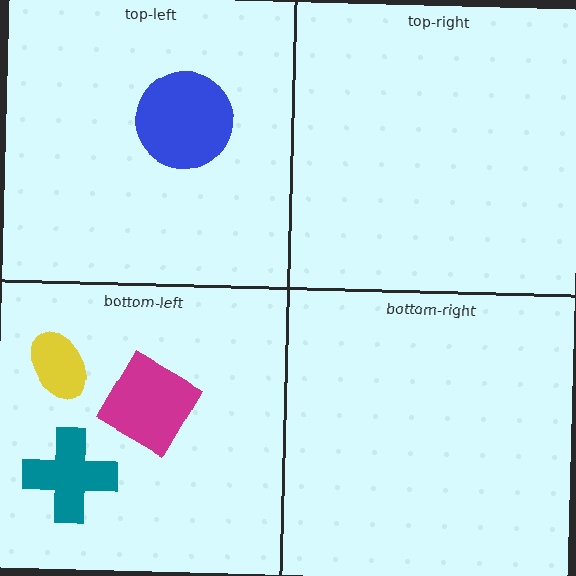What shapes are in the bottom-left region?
The teal cross, the magenta square, the yellow ellipse.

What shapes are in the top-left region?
The blue circle.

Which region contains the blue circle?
The top-left region.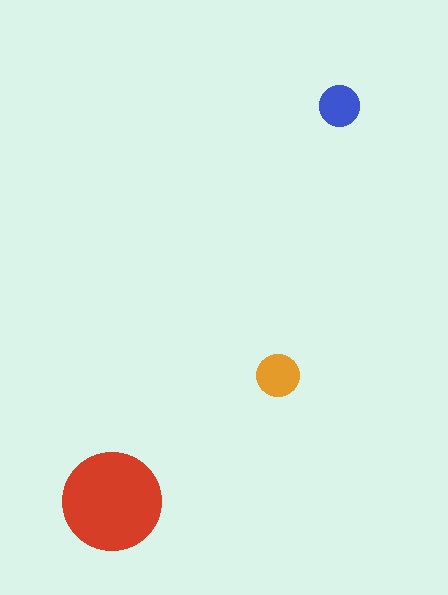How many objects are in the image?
There are 3 objects in the image.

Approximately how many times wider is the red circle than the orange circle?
About 2.5 times wider.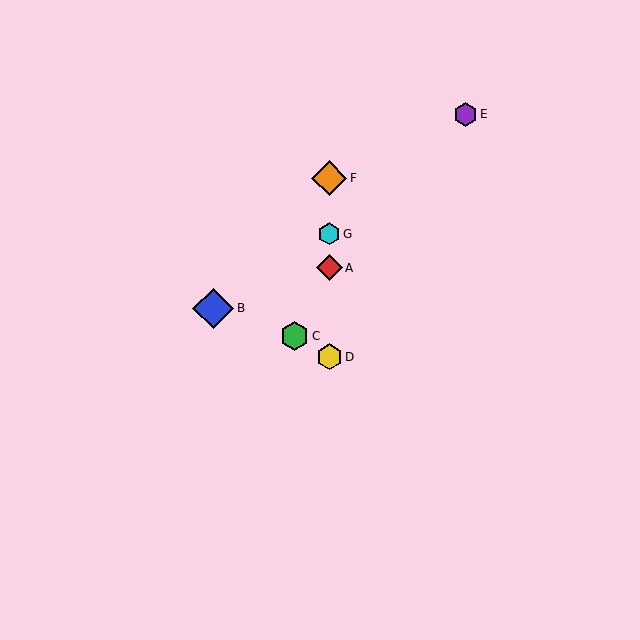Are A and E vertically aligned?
No, A is at x≈329 and E is at x≈465.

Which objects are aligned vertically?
Objects A, D, F, G are aligned vertically.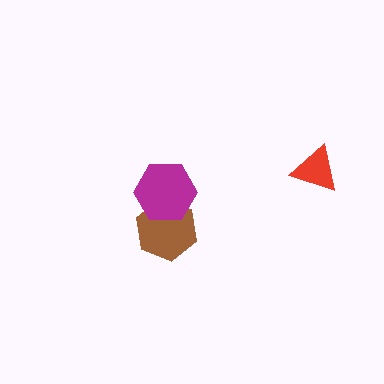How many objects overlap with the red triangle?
0 objects overlap with the red triangle.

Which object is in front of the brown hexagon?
The magenta hexagon is in front of the brown hexagon.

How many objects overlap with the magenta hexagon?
1 object overlaps with the magenta hexagon.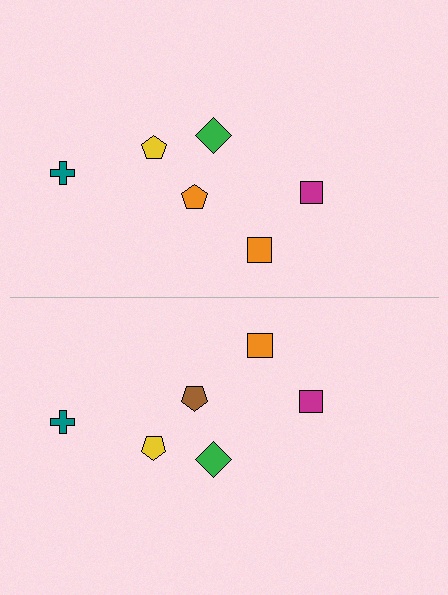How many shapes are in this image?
There are 12 shapes in this image.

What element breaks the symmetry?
The brown pentagon on the bottom side breaks the symmetry — its mirror counterpart is orange.